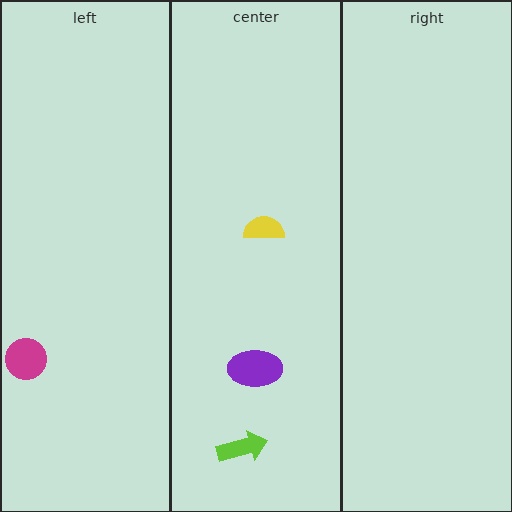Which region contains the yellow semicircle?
The center region.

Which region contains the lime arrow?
The center region.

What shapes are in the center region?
The yellow semicircle, the lime arrow, the purple ellipse.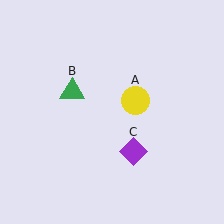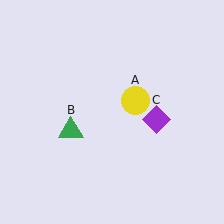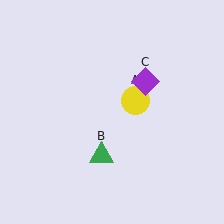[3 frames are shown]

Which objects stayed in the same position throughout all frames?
Yellow circle (object A) remained stationary.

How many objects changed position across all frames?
2 objects changed position: green triangle (object B), purple diamond (object C).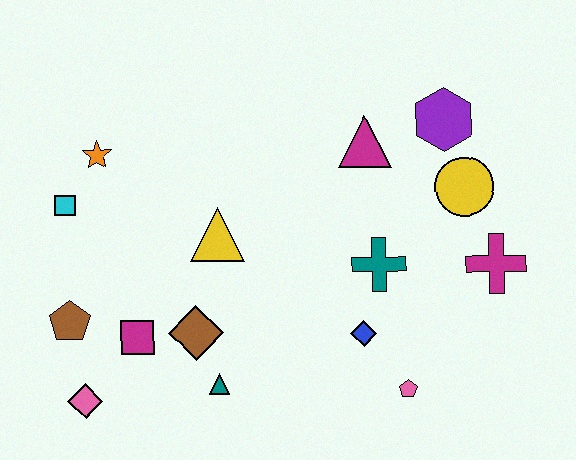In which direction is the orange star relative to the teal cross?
The orange star is to the left of the teal cross.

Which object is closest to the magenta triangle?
The purple hexagon is closest to the magenta triangle.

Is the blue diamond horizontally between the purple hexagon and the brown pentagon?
Yes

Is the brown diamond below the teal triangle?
No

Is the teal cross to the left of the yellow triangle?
No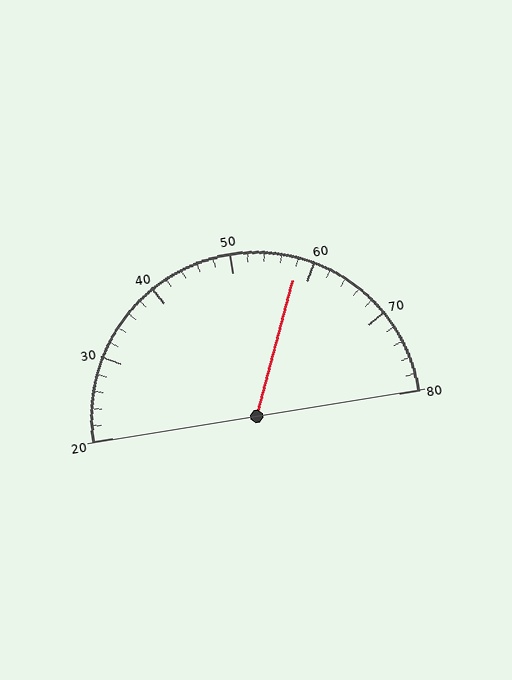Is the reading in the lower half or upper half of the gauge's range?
The reading is in the upper half of the range (20 to 80).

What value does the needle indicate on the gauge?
The needle indicates approximately 58.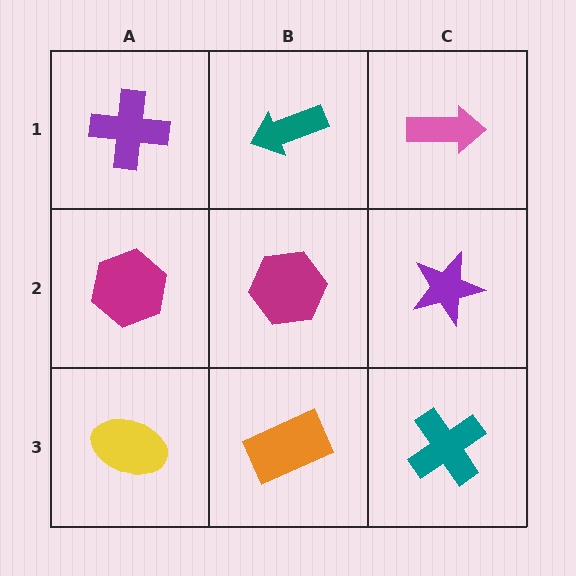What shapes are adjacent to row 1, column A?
A magenta hexagon (row 2, column A), a teal arrow (row 1, column B).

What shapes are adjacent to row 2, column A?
A purple cross (row 1, column A), a yellow ellipse (row 3, column A), a magenta hexagon (row 2, column B).